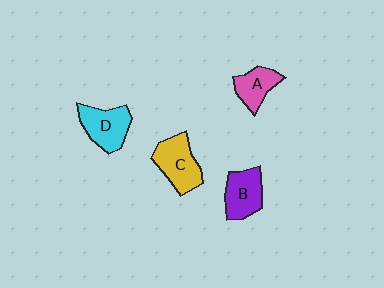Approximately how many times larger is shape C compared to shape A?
Approximately 1.4 times.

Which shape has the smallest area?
Shape A (pink).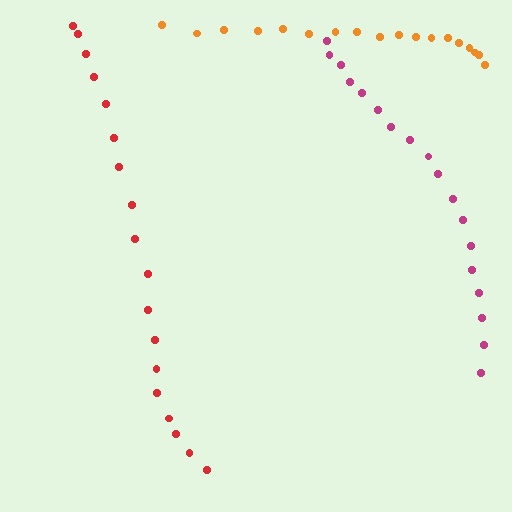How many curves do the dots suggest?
There are 3 distinct paths.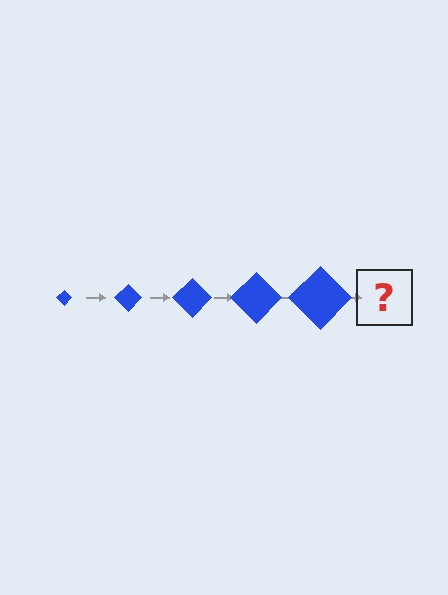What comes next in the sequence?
The next element should be a blue diamond, larger than the previous one.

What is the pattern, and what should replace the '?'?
The pattern is that the diamond gets progressively larger each step. The '?' should be a blue diamond, larger than the previous one.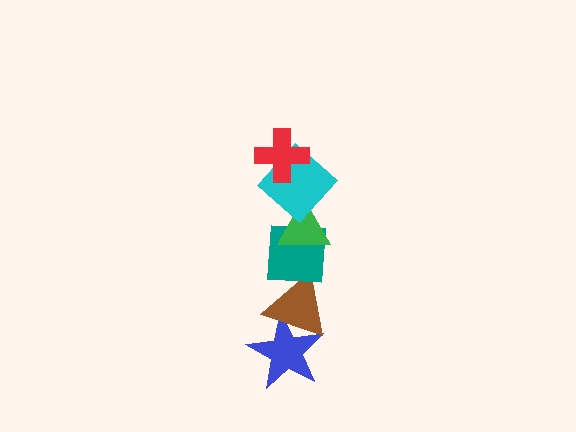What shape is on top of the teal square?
The green triangle is on top of the teal square.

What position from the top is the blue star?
The blue star is 6th from the top.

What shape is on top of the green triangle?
The cyan diamond is on top of the green triangle.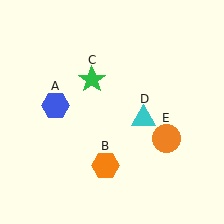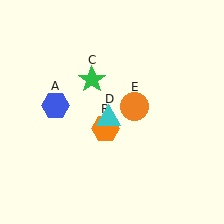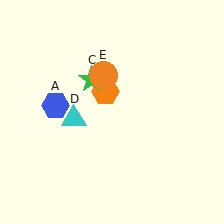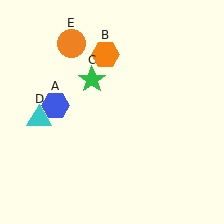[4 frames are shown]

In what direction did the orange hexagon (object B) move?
The orange hexagon (object B) moved up.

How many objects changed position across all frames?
3 objects changed position: orange hexagon (object B), cyan triangle (object D), orange circle (object E).